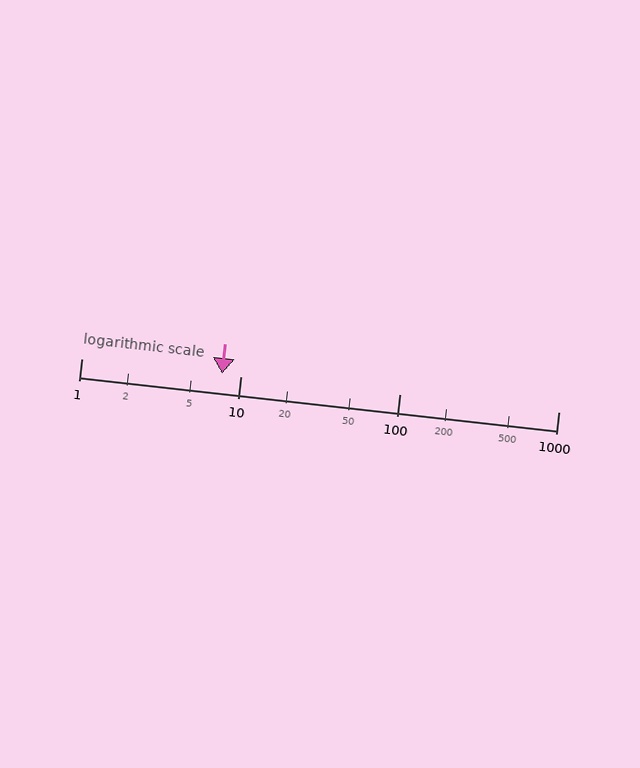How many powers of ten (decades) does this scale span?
The scale spans 3 decades, from 1 to 1000.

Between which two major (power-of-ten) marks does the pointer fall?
The pointer is between 1 and 10.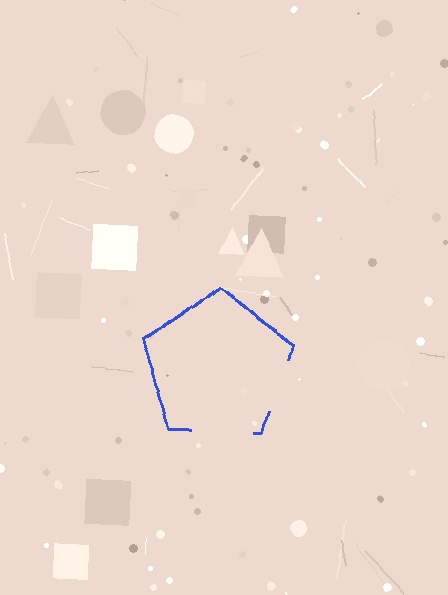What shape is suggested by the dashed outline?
The dashed outline suggests a pentagon.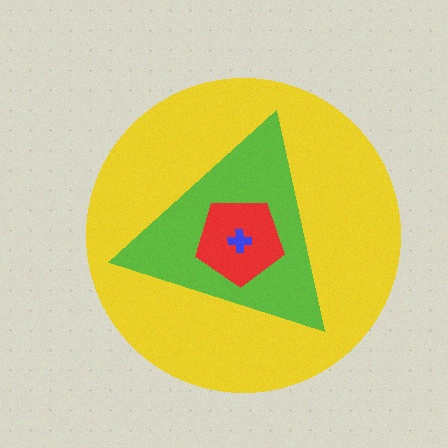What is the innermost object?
The blue cross.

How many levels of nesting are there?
4.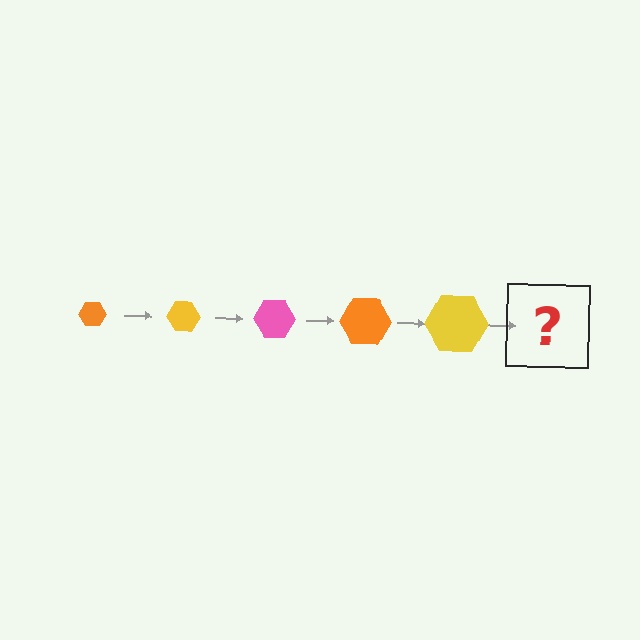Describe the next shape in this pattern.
It should be a pink hexagon, larger than the previous one.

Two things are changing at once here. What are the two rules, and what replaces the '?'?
The two rules are that the hexagon grows larger each step and the color cycles through orange, yellow, and pink. The '?' should be a pink hexagon, larger than the previous one.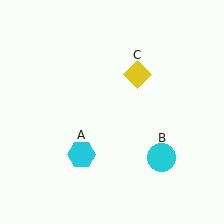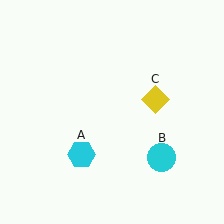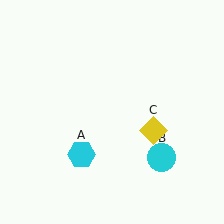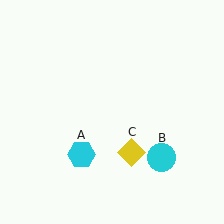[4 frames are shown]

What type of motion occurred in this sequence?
The yellow diamond (object C) rotated clockwise around the center of the scene.